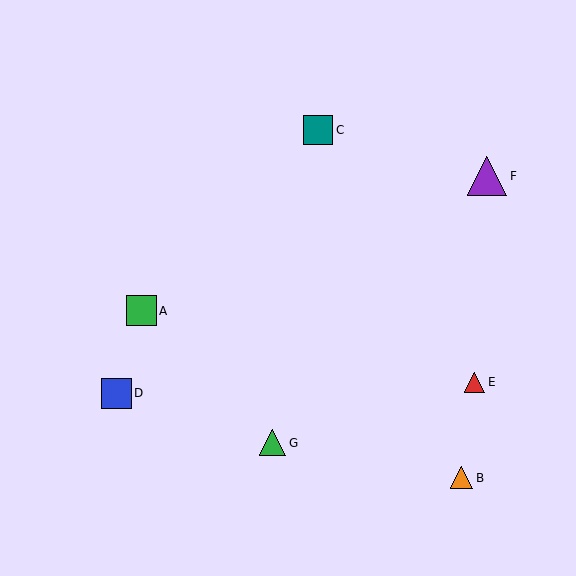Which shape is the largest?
The purple triangle (labeled F) is the largest.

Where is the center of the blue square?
The center of the blue square is at (116, 393).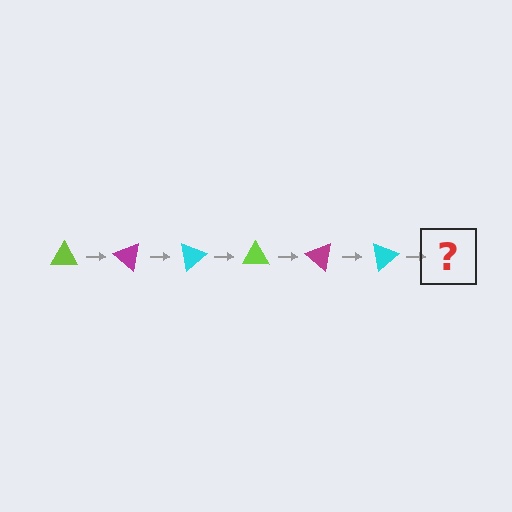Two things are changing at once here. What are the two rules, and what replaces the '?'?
The two rules are that it rotates 40 degrees each step and the color cycles through lime, magenta, and cyan. The '?' should be a lime triangle, rotated 240 degrees from the start.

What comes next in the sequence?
The next element should be a lime triangle, rotated 240 degrees from the start.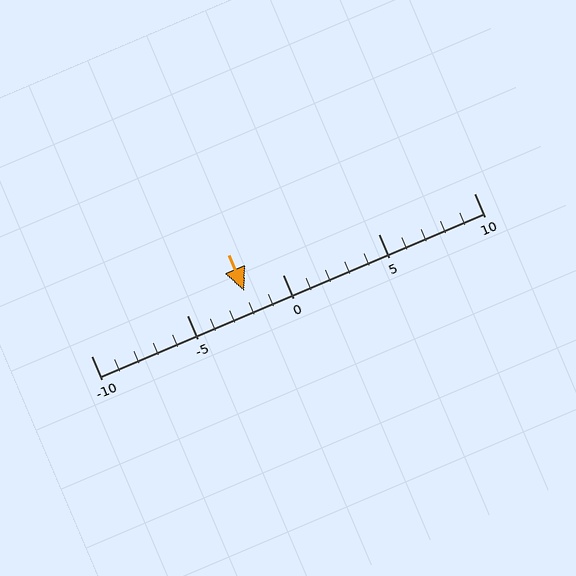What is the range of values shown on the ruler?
The ruler shows values from -10 to 10.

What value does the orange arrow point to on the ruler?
The orange arrow points to approximately -2.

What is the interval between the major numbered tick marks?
The major tick marks are spaced 5 units apart.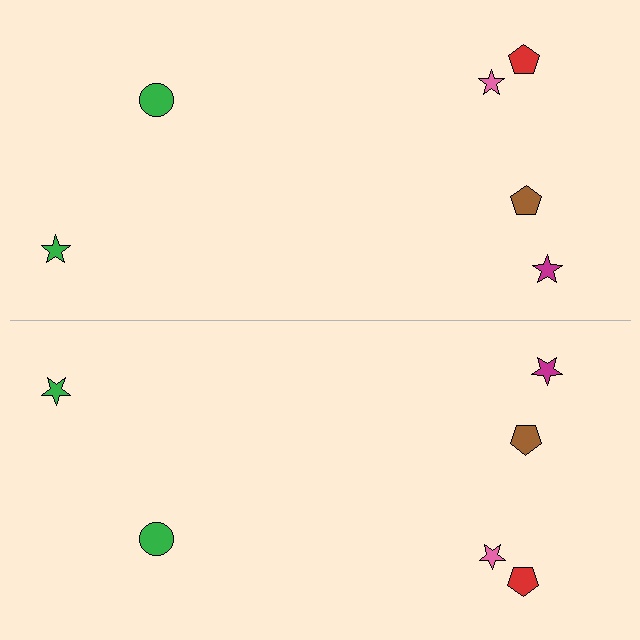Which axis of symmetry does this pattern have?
The pattern has a horizontal axis of symmetry running through the center of the image.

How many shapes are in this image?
There are 12 shapes in this image.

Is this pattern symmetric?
Yes, this pattern has bilateral (reflection) symmetry.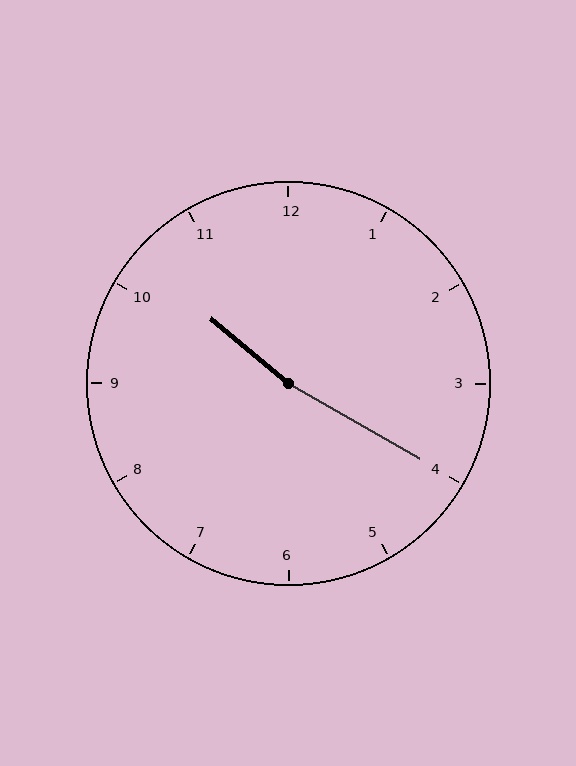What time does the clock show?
10:20.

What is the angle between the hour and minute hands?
Approximately 170 degrees.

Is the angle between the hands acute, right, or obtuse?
It is obtuse.